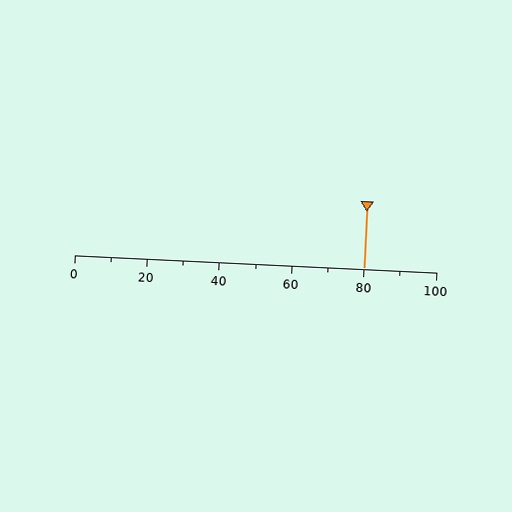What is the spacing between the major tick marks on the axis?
The major ticks are spaced 20 apart.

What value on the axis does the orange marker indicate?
The marker indicates approximately 80.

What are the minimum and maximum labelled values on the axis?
The axis runs from 0 to 100.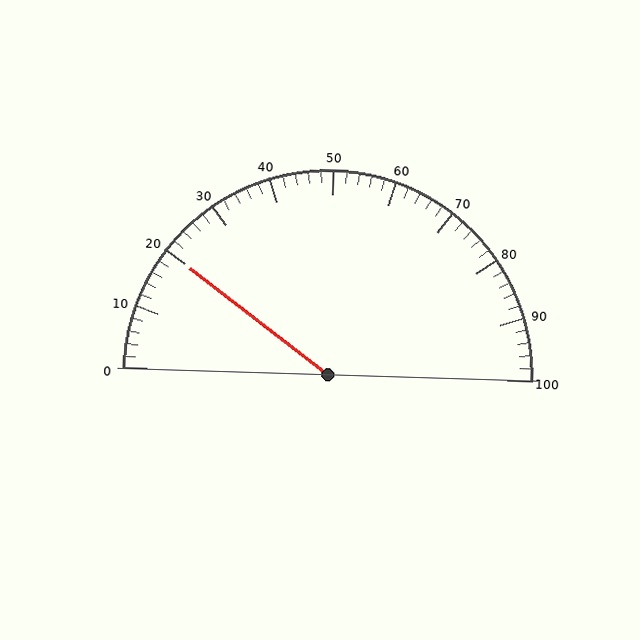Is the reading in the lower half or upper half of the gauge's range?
The reading is in the lower half of the range (0 to 100).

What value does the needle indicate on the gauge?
The needle indicates approximately 20.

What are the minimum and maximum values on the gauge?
The gauge ranges from 0 to 100.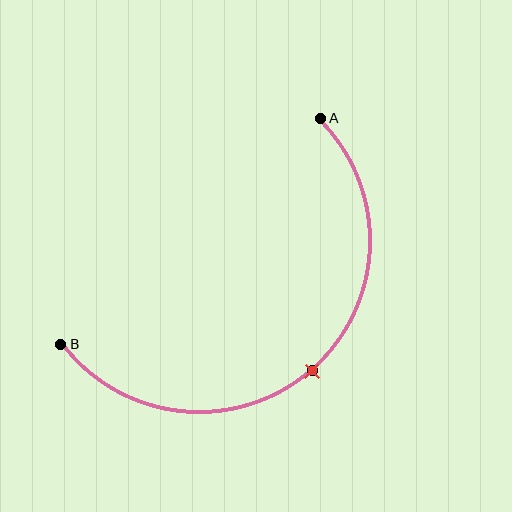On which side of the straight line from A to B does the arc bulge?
The arc bulges below and to the right of the straight line connecting A and B.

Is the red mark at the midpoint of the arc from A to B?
Yes. The red mark lies on the arc at equal arc-length from both A and B — it is the arc midpoint.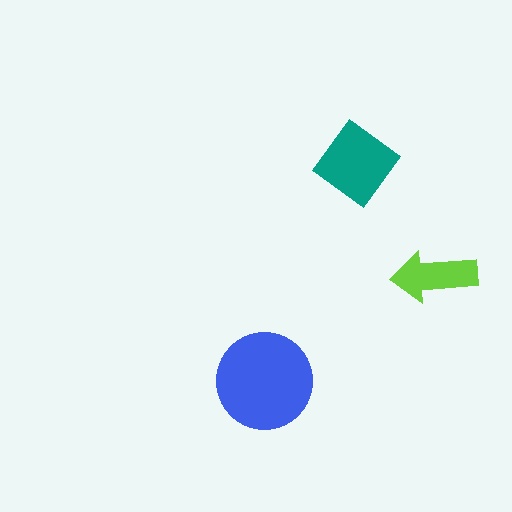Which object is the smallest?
The lime arrow.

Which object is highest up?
The teal diamond is topmost.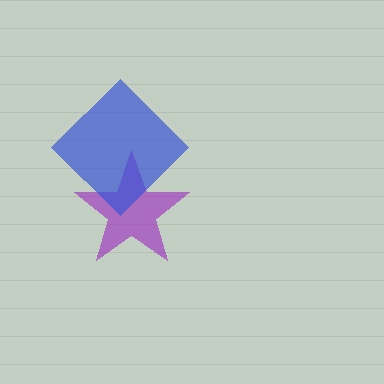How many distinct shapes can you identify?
There are 2 distinct shapes: a purple star, a blue diamond.